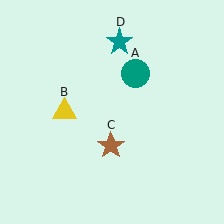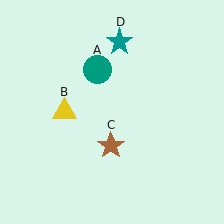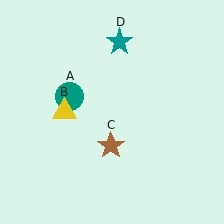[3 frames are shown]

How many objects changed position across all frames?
1 object changed position: teal circle (object A).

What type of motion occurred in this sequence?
The teal circle (object A) rotated counterclockwise around the center of the scene.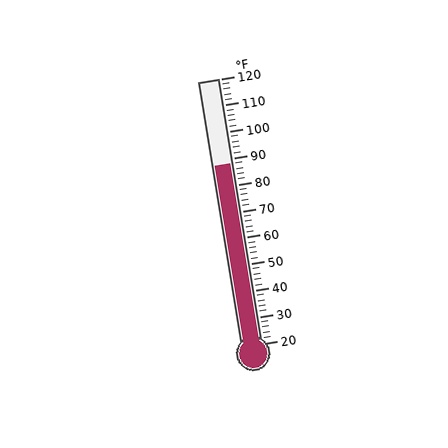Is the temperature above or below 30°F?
The temperature is above 30°F.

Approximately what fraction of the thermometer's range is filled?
The thermometer is filled to approximately 70% of its range.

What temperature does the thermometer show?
The thermometer shows approximately 88°F.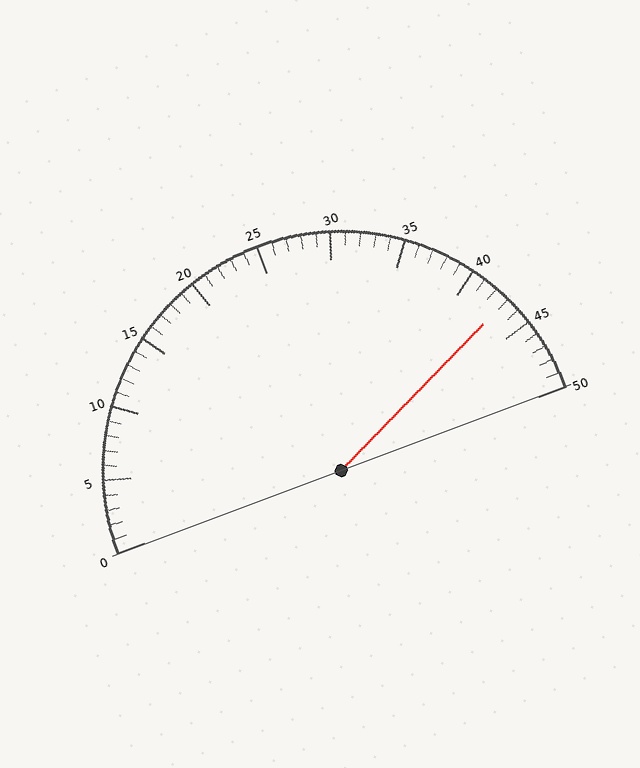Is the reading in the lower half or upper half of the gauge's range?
The reading is in the upper half of the range (0 to 50).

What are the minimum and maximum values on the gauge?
The gauge ranges from 0 to 50.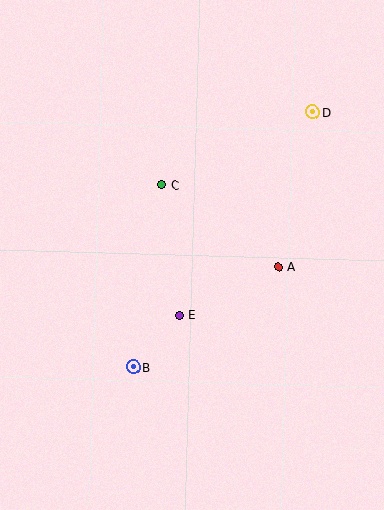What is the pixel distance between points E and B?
The distance between E and B is 70 pixels.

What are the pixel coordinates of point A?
Point A is at (278, 267).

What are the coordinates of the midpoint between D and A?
The midpoint between D and A is at (295, 189).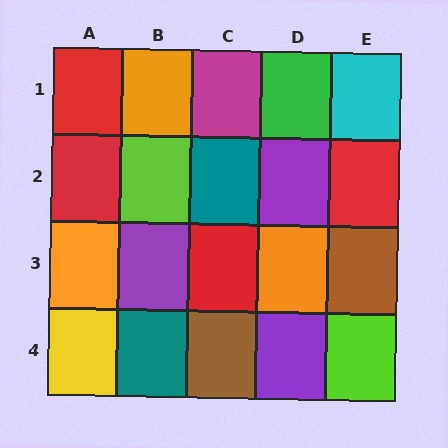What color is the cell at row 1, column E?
Cyan.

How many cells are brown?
2 cells are brown.